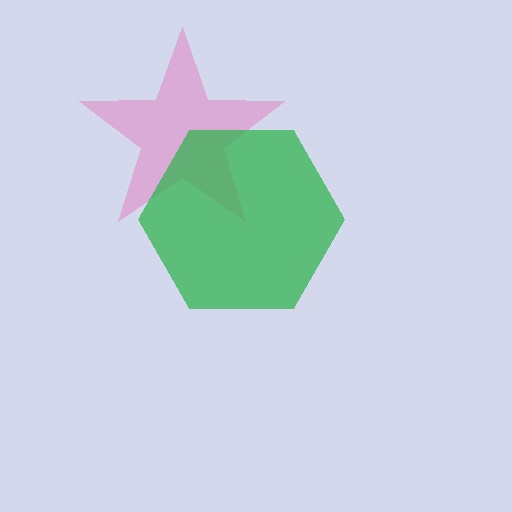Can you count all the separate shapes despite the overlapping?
Yes, there are 2 separate shapes.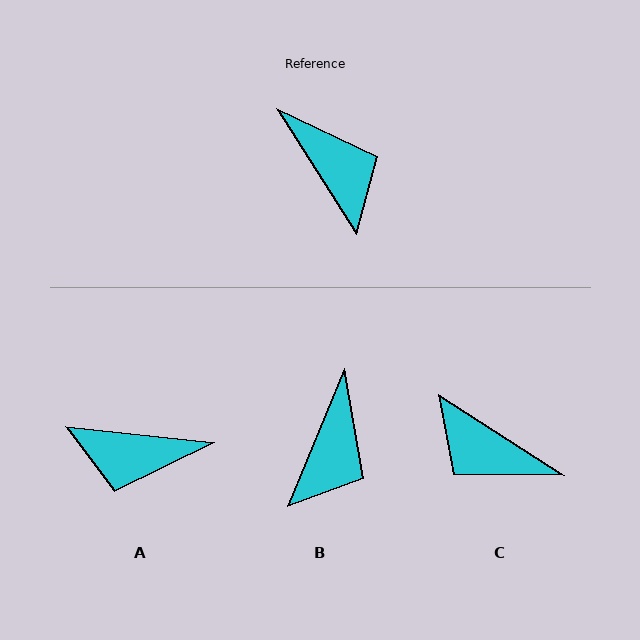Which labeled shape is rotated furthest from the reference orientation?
C, about 155 degrees away.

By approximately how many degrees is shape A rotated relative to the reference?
Approximately 128 degrees clockwise.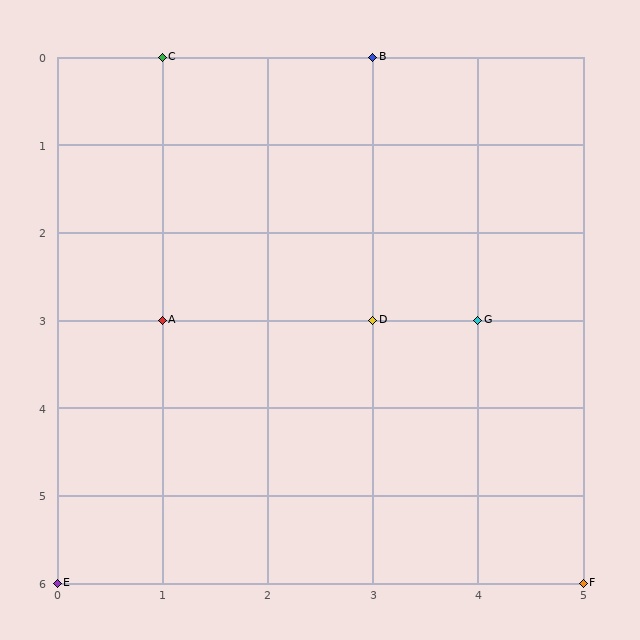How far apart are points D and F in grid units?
Points D and F are 2 columns and 3 rows apart (about 3.6 grid units diagonally).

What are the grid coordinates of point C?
Point C is at grid coordinates (1, 0).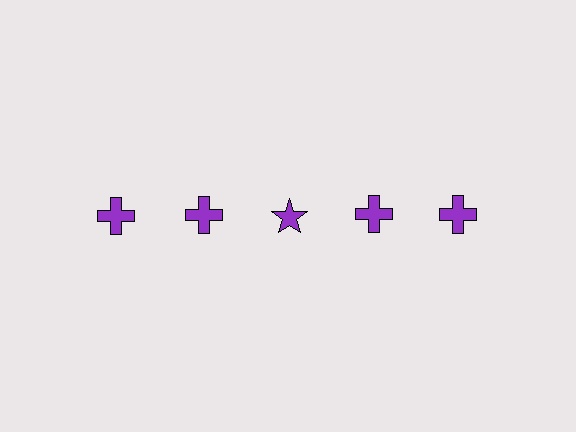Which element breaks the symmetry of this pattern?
The purple star in the top row, center column breaks the symmetry. All other shapes are purple crosses.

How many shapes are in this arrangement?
There are 5 shapes arranged in a grid pattern.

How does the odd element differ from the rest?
It has a different shape: star instead of cross.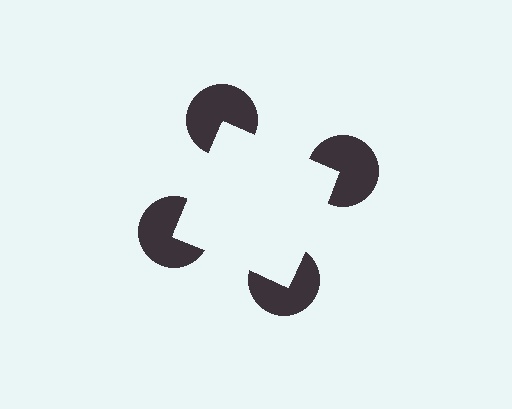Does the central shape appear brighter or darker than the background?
It typically appears slightly brighter than the background, even though no actual brightness change is drawn.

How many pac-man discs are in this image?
There are 4 — one at each vertex of the illusory square.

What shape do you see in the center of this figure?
An illusory square — its edges are inferred from the aligned wedge cuts in the pac-man discs, not physically drawn.